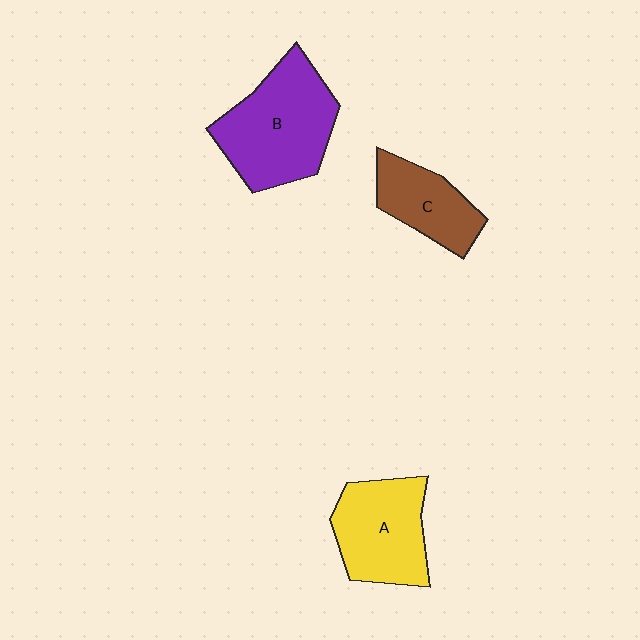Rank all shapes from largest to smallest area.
From largest to smallest: B (purple), A (yellow), C (brown).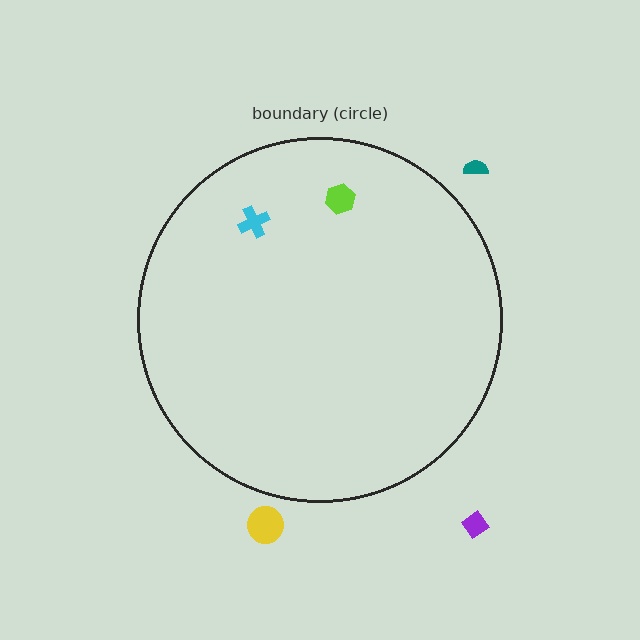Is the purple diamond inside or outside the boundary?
Outside.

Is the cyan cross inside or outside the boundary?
Inside.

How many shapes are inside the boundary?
2 inside, 3 outside.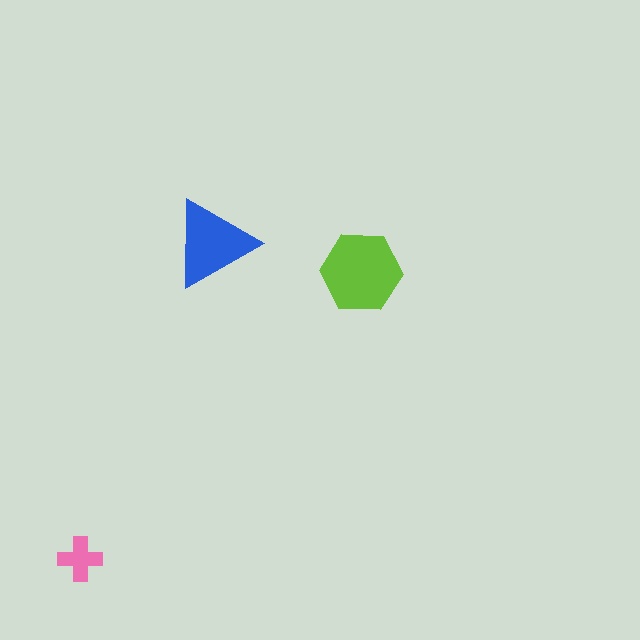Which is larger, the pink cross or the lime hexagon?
The lime hexagon.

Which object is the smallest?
The pink cross.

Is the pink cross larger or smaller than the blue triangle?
Smaller.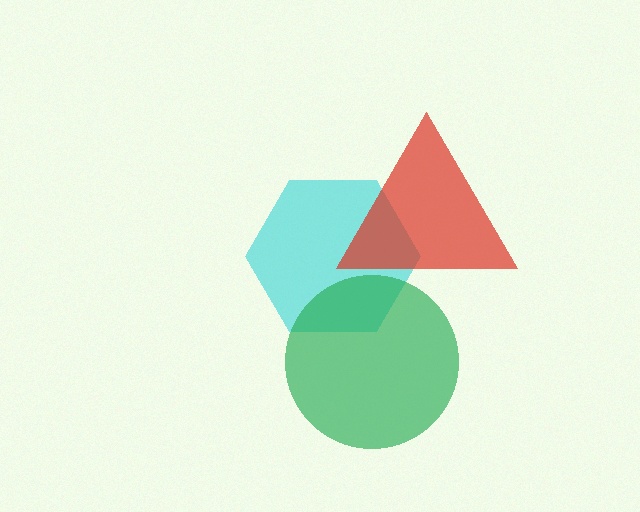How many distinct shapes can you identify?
There are 3 distinct shapes: a cyan hexagon, a red triangle, a green circle.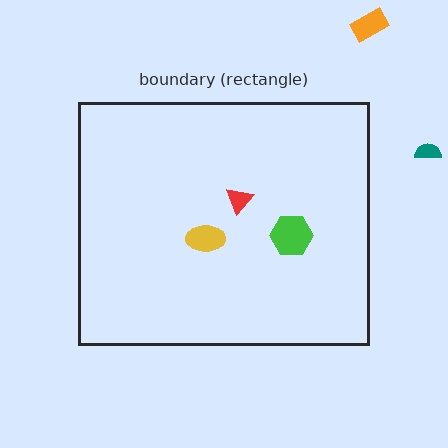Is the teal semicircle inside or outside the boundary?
Outside.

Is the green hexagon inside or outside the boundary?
Inside.